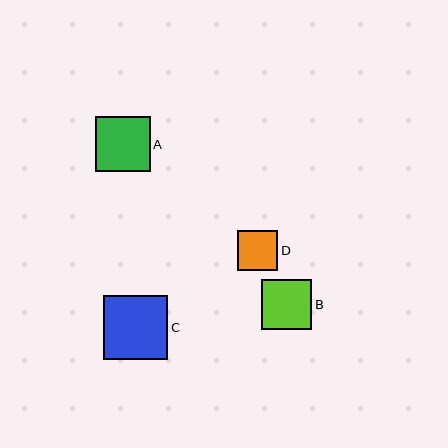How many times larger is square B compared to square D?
Square B is approximately 1.2 times the size of square D.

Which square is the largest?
Square C is the largest with a size of approximately 64 pixels.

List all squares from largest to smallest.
From largest to smallest: C, A, B, D.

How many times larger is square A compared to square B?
Square A is approximately 1.1 times the size of square B.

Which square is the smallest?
Square D is the smallest with a size of approximately 40 pixels.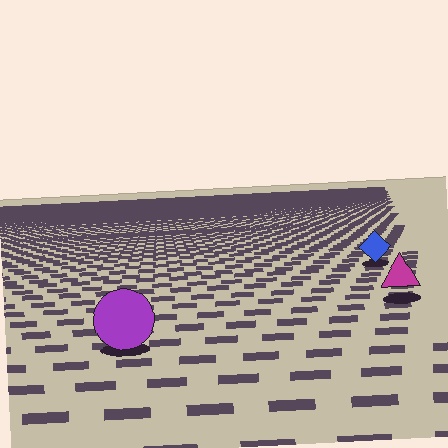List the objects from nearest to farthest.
From nearest to farthest: the purple circle, the magenta triangle, the blue diamond.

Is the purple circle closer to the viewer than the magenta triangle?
Yes. The purple circle is closer — you can tell from the texture gradient: the ground texture is coarser near it.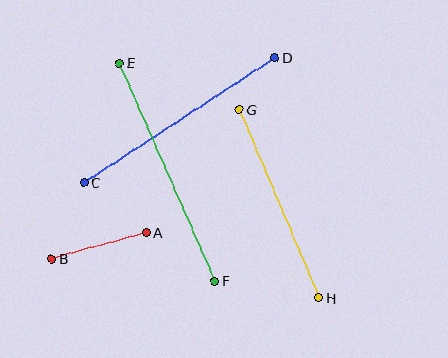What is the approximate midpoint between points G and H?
The midpoint is at approximately (279, 204) pixels.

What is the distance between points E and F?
The distance is approximately 238 pixels.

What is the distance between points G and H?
The distance is approximately 204 pixels.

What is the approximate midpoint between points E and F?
The midpoint is at approximately (167, 172) pixels.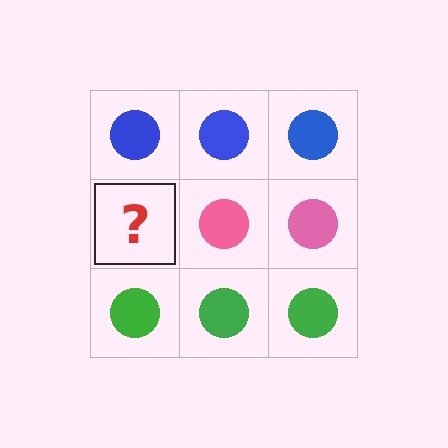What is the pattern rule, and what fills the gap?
The rule is that each row has a consistent color. The gap should be filled with a pink circle.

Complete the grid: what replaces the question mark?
The question mark should be replaced with a pink circle.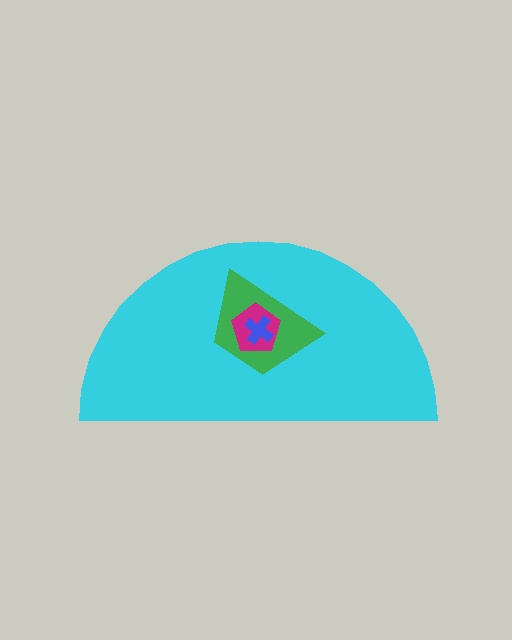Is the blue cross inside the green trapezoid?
Yes.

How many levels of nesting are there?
4.